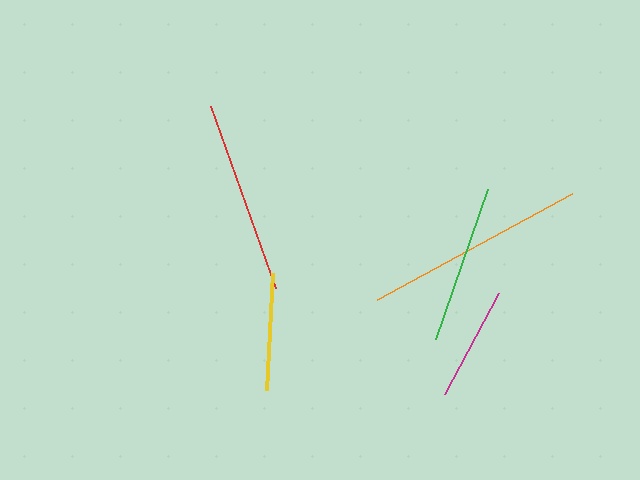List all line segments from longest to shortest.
From longest to shortest: orange, red, green, yellow, magenta.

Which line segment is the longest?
The orange line is the longest at approximately 222 pixels.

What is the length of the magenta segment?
The magenta segment is approximately 114 pixels long.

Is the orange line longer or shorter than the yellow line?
The orange line is longer than the yellow line.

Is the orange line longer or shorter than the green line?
The orange line is longer than the green line.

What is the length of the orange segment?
The orange segment is approximately 222 pixels long.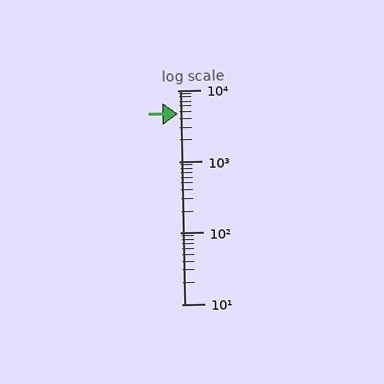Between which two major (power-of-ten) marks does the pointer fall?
The pointer is between 1000 and 10000.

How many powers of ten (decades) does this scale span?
The scale spans 3 decades, from 10 to 10000.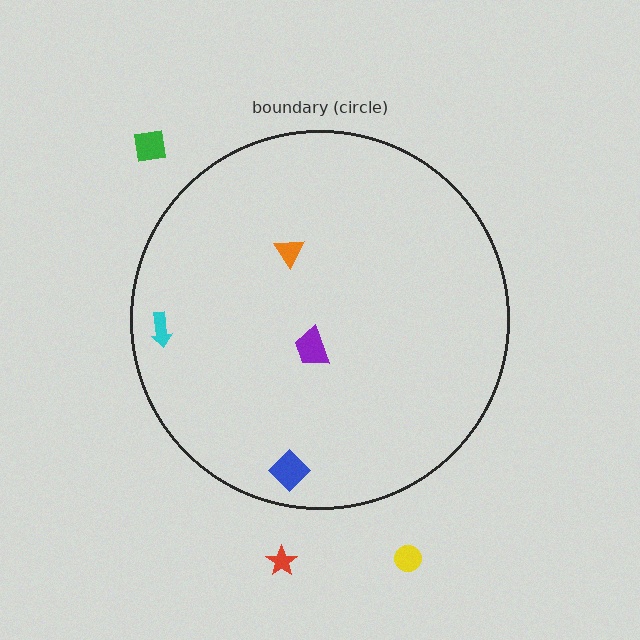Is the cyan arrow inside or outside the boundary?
Inside.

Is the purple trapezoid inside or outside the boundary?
Inside.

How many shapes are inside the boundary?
4 inside, 3 outside.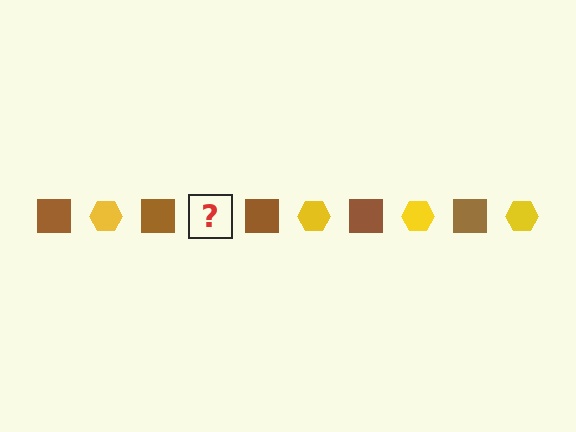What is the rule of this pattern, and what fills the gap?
The rule is that the pattern alternates between brown square and yellow hexagon. The gap should be filled with a yellow hexagon.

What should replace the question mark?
The question mark should be replaced with a yellow hexagon.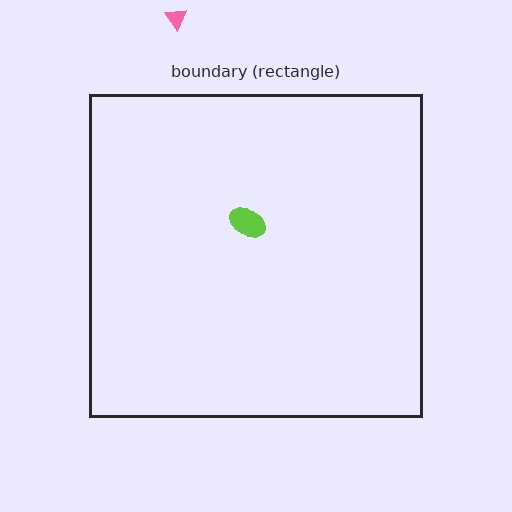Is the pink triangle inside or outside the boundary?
Outside.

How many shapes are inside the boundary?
1 inside, 1 outside.